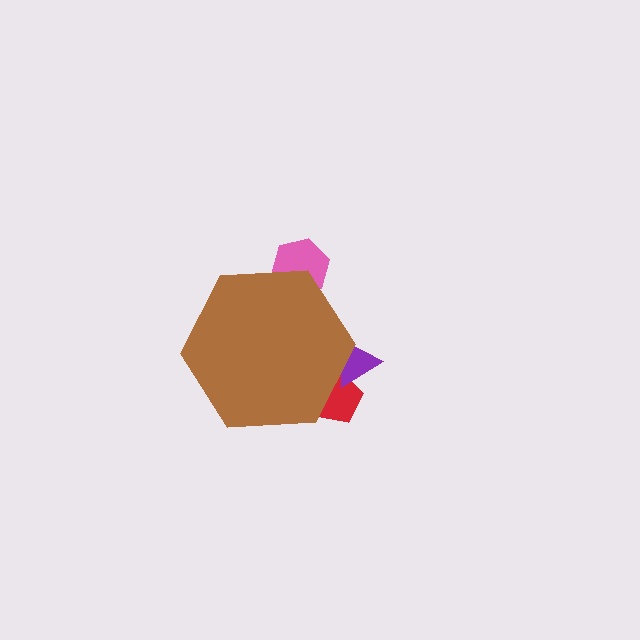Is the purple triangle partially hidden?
Yes, the purple triangle is partially hidden behind the brown hexagon.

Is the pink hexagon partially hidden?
Yes, the pink hexagon is partially hidden behind the brown hexagon.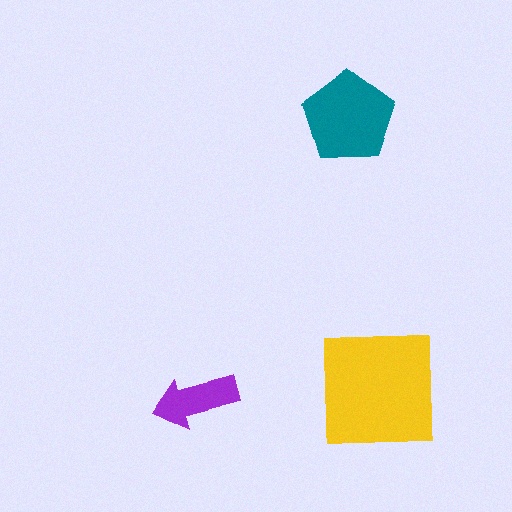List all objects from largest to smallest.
The yellow square, the teal pentagon, the purple arrow.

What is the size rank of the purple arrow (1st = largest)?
3rd.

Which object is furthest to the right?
The yellow square is rightmost.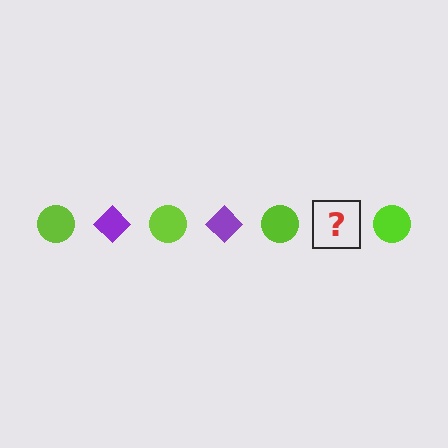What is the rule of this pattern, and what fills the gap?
The rule is that the pattern alternates between lime circle and purple diamond. The gap should be filled with a purple diamond.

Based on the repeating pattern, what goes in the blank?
The blank should be a purple diamond.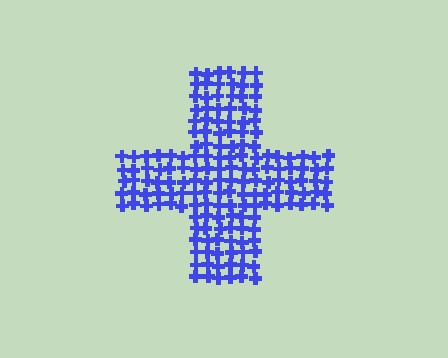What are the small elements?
The small elements are crosses.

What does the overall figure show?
The overall figure shows a cross.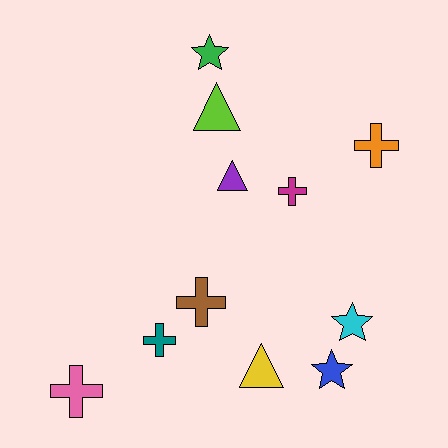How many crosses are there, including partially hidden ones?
There are 5 crosses.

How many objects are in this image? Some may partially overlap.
There are 11 objects.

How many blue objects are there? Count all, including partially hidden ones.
There is 1 blue object.